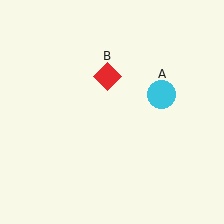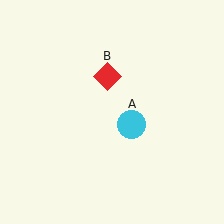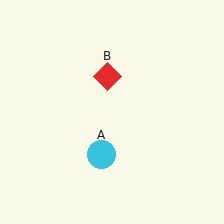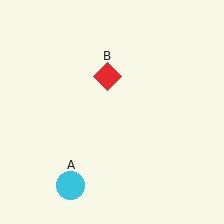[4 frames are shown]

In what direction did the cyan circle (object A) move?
The cyan circle (object A) moved down and to the left.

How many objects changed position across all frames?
1 object changed position: cyan circle (object A).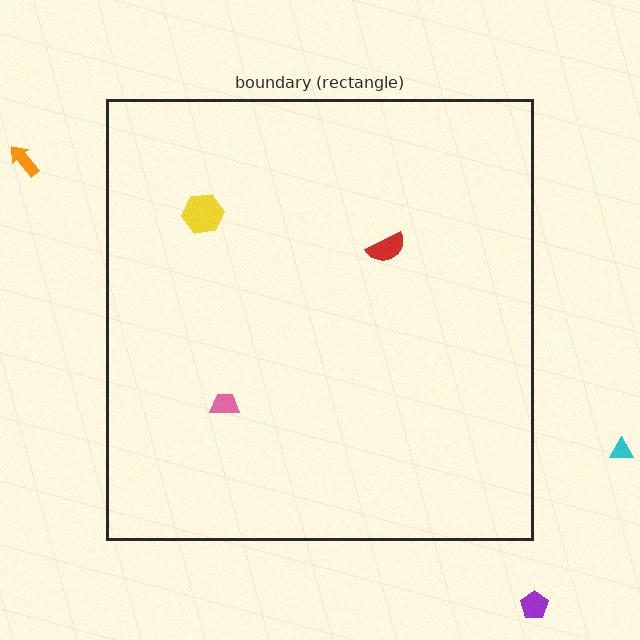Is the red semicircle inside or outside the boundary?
Inside.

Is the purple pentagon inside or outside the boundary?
Outside.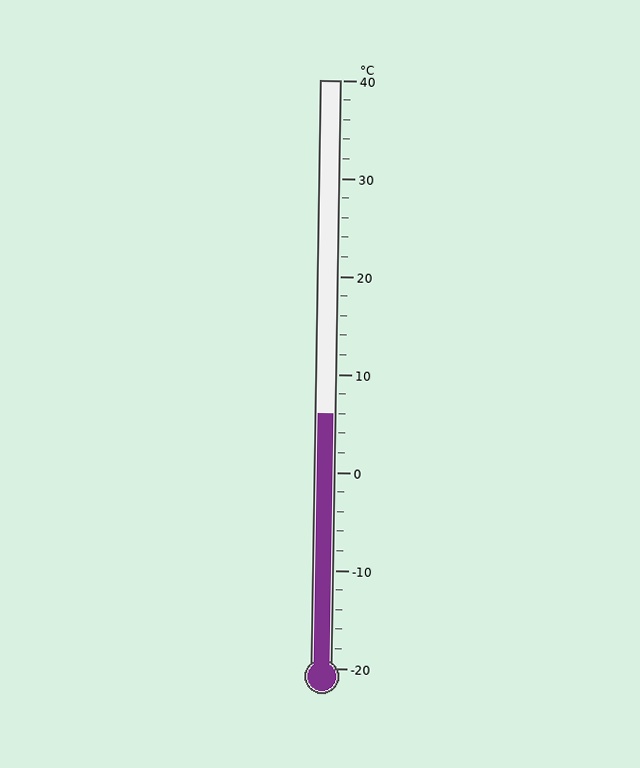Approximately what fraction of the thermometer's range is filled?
The thermometer is filled to approximately 45% of its range.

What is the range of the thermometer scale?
The thermometer scale ranges from -20°C to 40°C.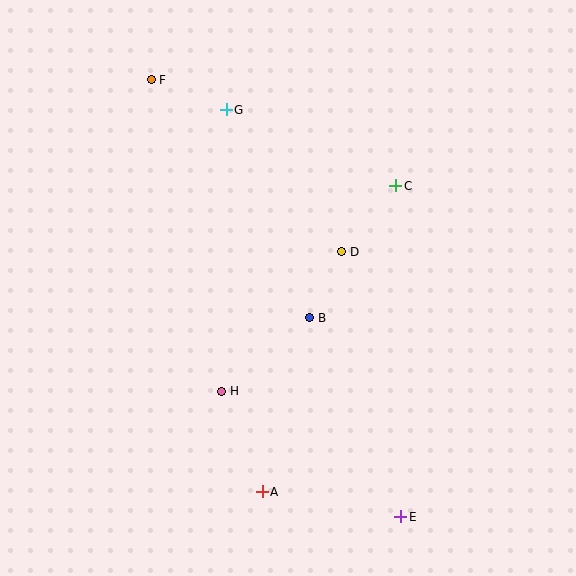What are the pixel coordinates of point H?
Point H is at (222, 391).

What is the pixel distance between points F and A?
The distance between F and A is 427 pixels.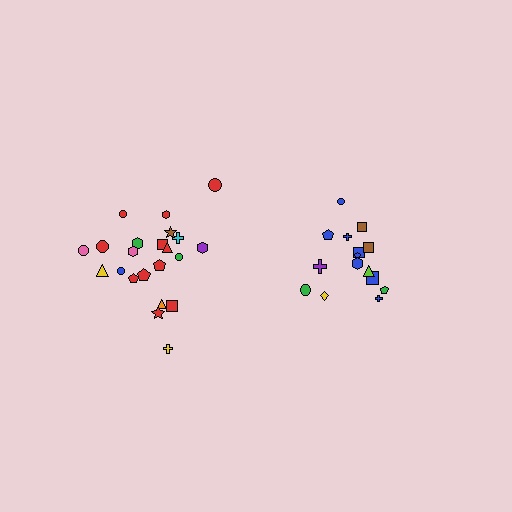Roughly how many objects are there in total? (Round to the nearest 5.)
Roughly 35 objects in total.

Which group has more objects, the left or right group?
The left group.